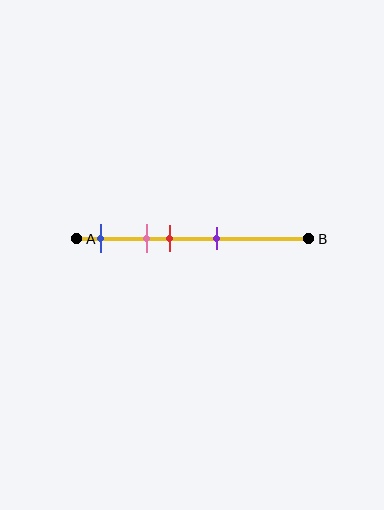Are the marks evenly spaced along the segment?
No, the marks are not evenly spaced.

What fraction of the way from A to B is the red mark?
The red mark is approximately 40% (0.4) of the way from A to B.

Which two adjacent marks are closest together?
The pink and red marks are the closest adjacent pair.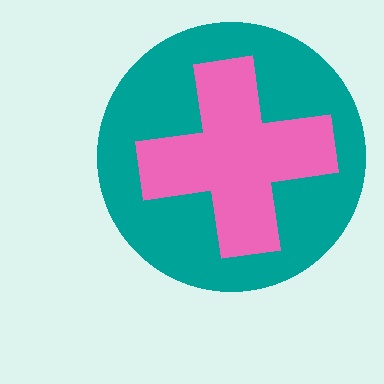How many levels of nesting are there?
2.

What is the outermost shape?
The teal circle.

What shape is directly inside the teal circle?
The pink cross.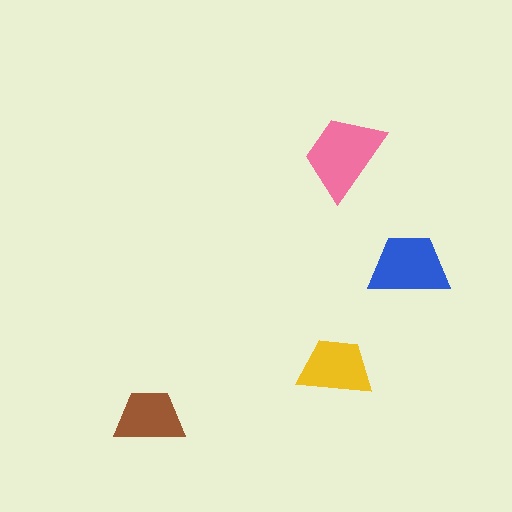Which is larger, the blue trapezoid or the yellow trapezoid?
The blue one.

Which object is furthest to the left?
The brown trapezoid is leftmost.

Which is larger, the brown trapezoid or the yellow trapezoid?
The yellow one.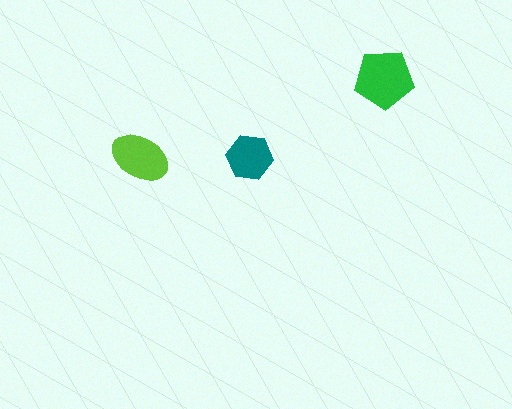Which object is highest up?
The green pentagon is topmost.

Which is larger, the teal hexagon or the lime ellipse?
The lime ellipse.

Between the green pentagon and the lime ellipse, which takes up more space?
The green pentagon.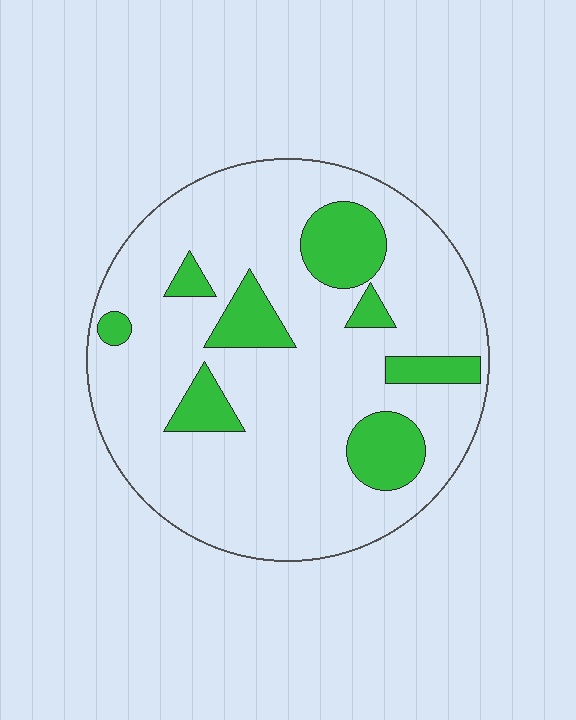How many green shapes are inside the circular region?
8.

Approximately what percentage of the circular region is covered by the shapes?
Approximately 20%.